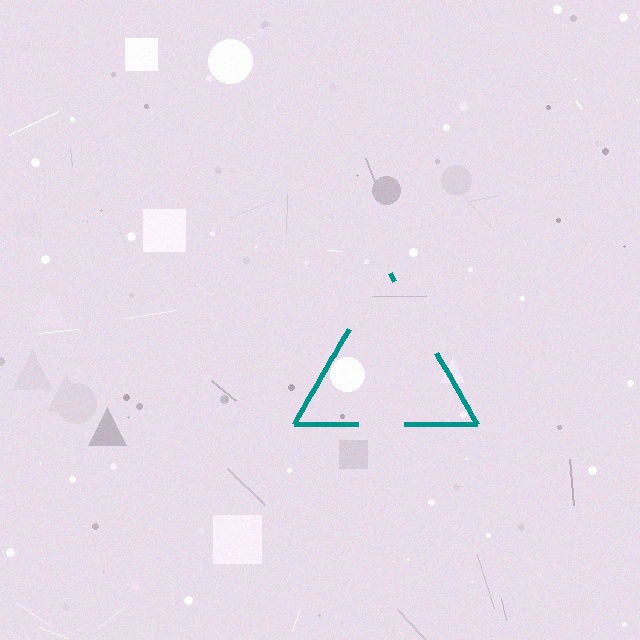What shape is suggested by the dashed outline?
The dashed outline suggests a triangle.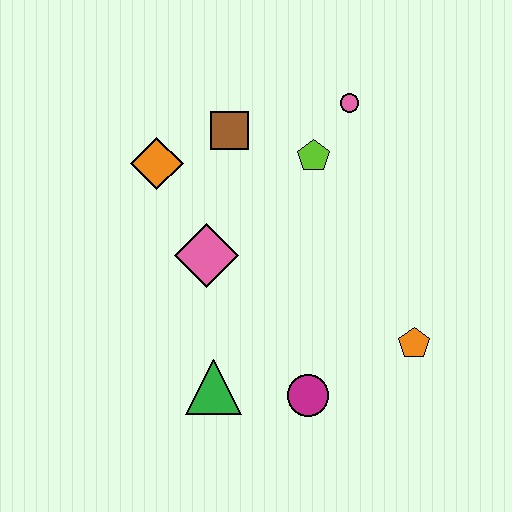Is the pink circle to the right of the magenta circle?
Yes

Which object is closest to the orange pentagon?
The magenta circle is closest to the orange pentagon.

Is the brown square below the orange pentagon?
No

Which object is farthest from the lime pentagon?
The green triangle is farthest from the lime pentagon.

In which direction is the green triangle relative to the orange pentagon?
The green triangle is to the left of the orange pentagon.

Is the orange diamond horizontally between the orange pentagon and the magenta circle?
No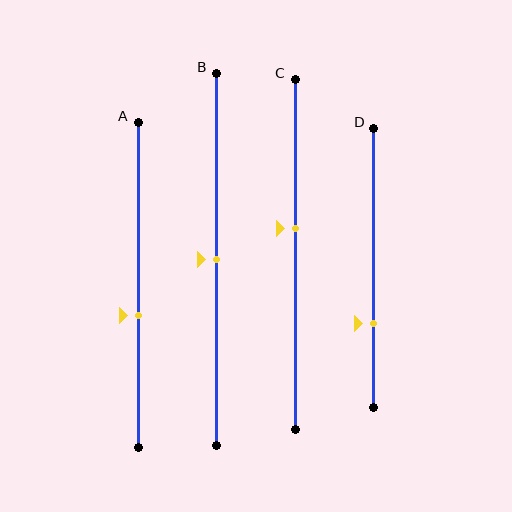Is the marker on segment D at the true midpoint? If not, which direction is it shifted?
No, the marker on segment D is shifted downward by about 20% of the segment length.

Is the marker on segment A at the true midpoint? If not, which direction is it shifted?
No, the marker on segment A is shifted downward by about 9% of the segment length.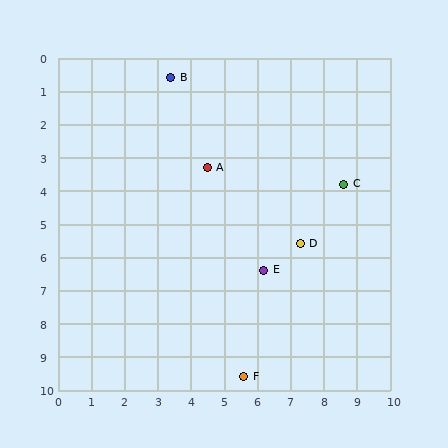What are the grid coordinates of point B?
Point B is at approximately (3.4, 0.6).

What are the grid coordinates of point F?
Point F is at approximately (5.6, 9.6).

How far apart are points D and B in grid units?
Points D and B are about 6.3 grid units apart.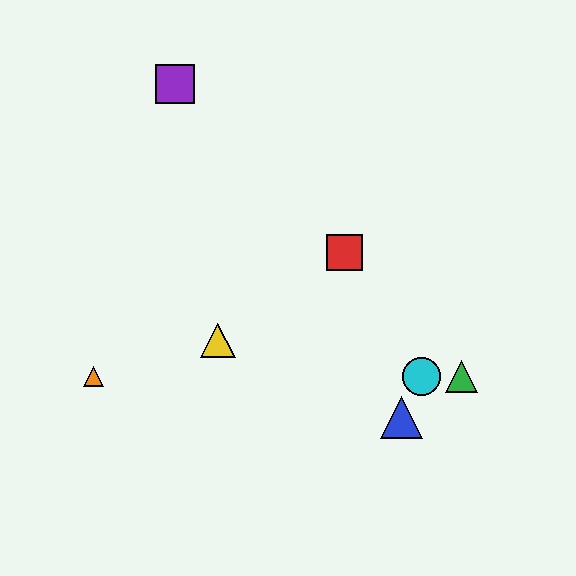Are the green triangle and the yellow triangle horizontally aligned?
No, the green triangle is at y≈377 and the yellow triangle is at y≈340.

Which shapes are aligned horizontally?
The green triangle, the orange triangle, the cyan circle are aligned horizontally.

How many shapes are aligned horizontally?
3 shapes (the green triangle, the orange triangle, the cyan circle) are aligned horizontally.